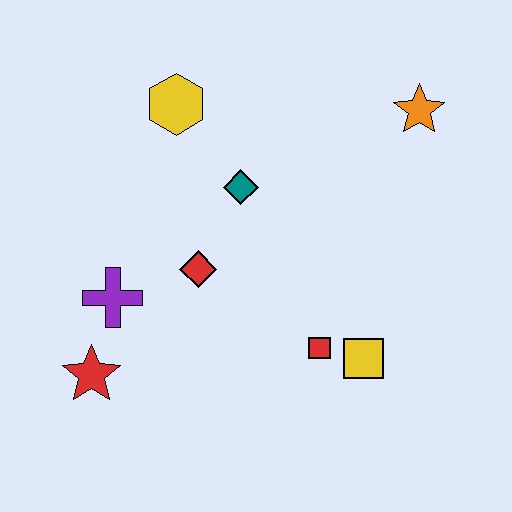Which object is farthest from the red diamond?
The orange star is farthest from the red diamond.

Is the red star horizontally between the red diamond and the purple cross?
No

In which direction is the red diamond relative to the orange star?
The red diamond is to the left of the orange star.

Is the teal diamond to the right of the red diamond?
Yes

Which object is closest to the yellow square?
The red square is closest to the yellow square.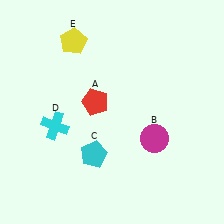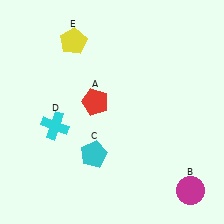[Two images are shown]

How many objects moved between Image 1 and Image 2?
1 object moved between the two images.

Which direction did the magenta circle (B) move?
The magenta circle (B) moved down.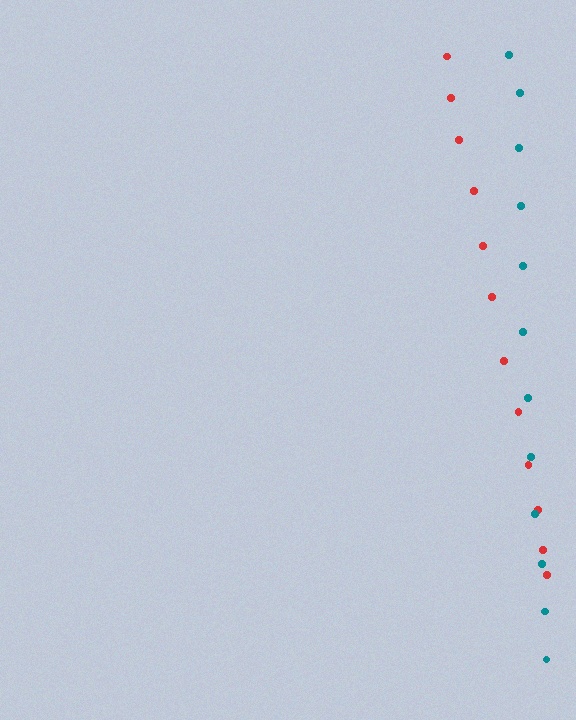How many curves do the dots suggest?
There are 2 distinct paths.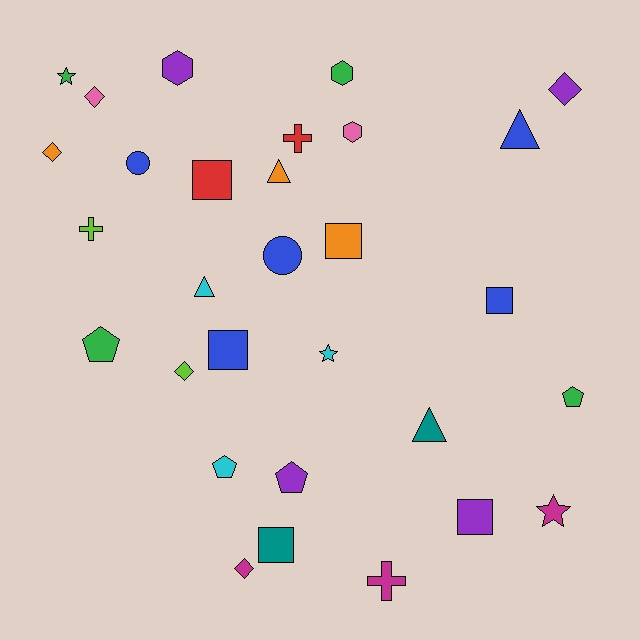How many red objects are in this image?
There are 2 red objects.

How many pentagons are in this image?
There are 4 pentagons.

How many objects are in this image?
There are 30 objects.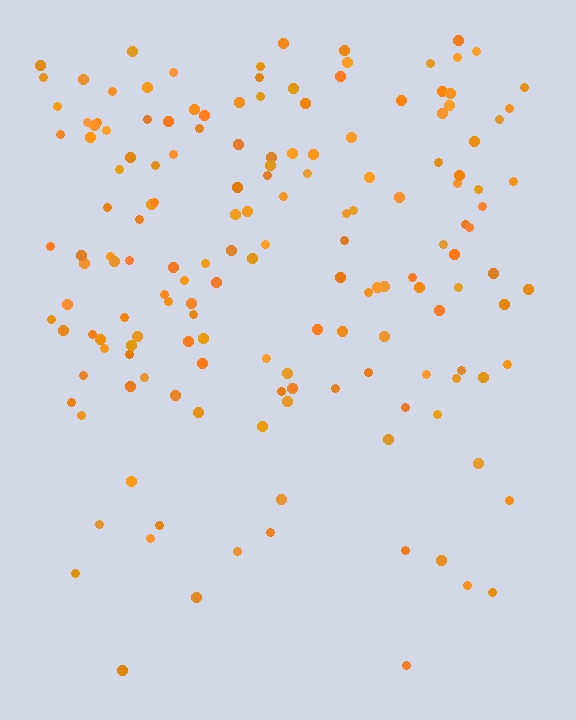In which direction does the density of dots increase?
From bottom to top, with the top side densest.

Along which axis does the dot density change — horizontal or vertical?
Vertical.